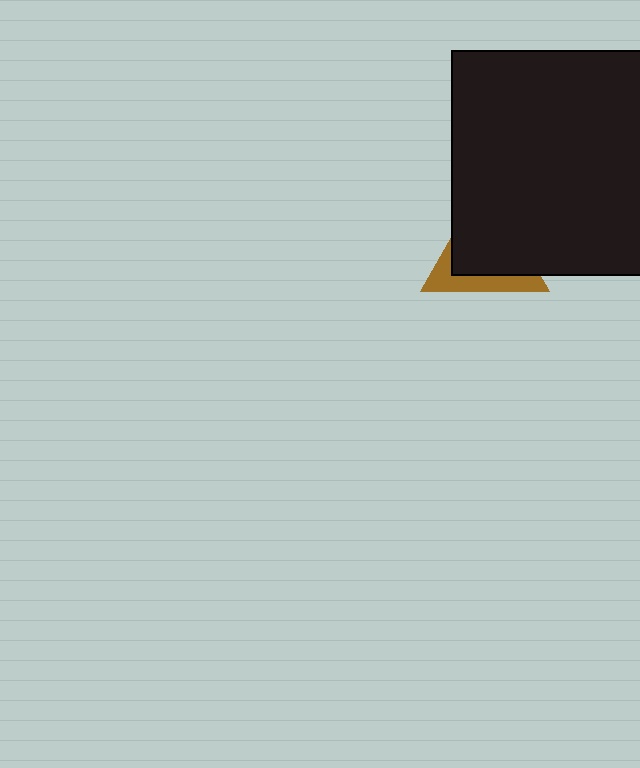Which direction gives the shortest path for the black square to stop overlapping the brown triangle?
Moving toward the upper-right gives the shortest separation.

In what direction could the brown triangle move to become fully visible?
The brown triangle could move toward the lower-left. That would shift it out from behind the black square entirely.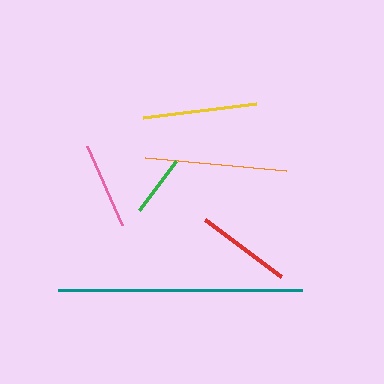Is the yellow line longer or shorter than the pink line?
The yellow line is longer than the pink line.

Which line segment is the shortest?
The green line is the shortest at approximately 61 pixels.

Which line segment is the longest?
The teal line is the longest at approximately 244 pixels.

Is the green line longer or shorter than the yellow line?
The yellow line is longer than the green line.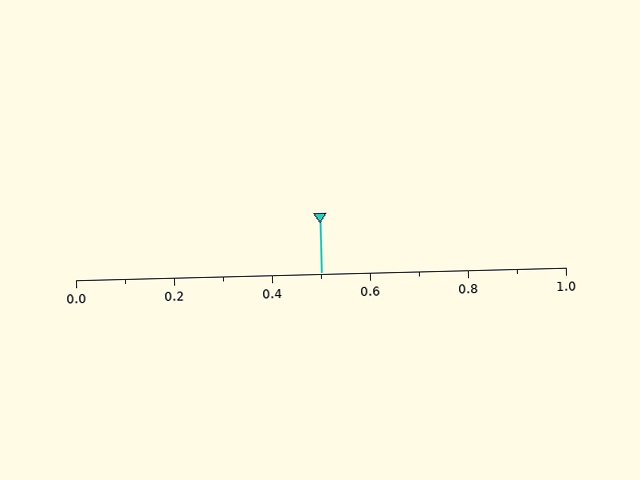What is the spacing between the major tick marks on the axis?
The major ticks are spaced 0.2 apart.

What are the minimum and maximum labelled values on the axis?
The axis runs from 0.0 to 1.0.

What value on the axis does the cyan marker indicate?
The marker indicates approximately 0.5.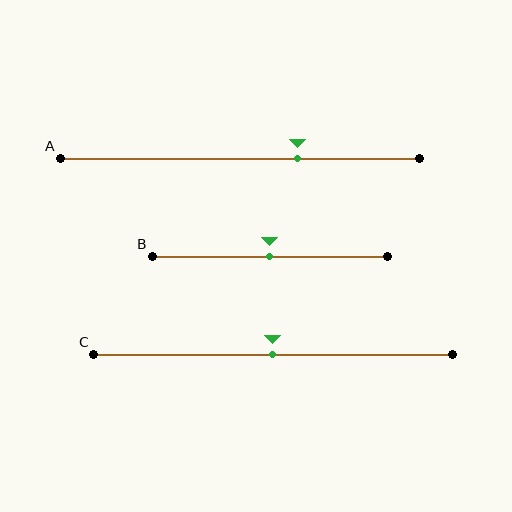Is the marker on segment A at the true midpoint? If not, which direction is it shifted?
No, the marker on segment A is shifted to the right by about 16% of the segment length.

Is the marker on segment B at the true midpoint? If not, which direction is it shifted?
Yes, the marker on segment B is at the true midpoint.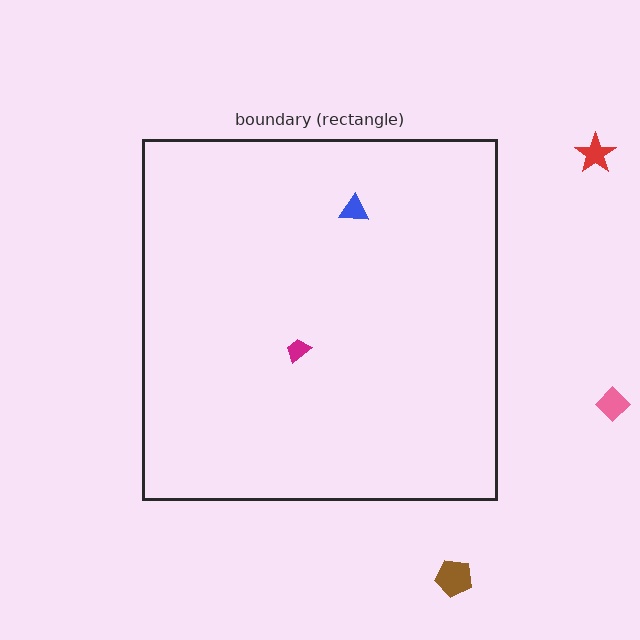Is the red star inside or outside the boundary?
Outside.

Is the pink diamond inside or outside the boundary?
Outside.